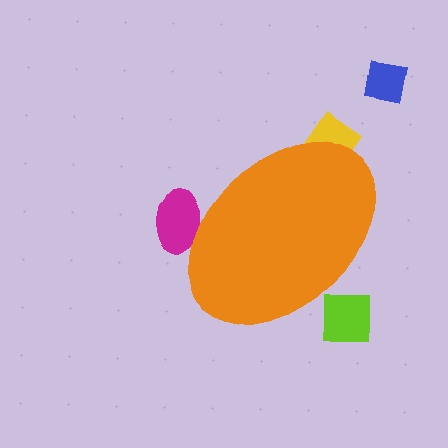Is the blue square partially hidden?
No, the blue square is fully visible.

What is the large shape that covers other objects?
An orange ellipse.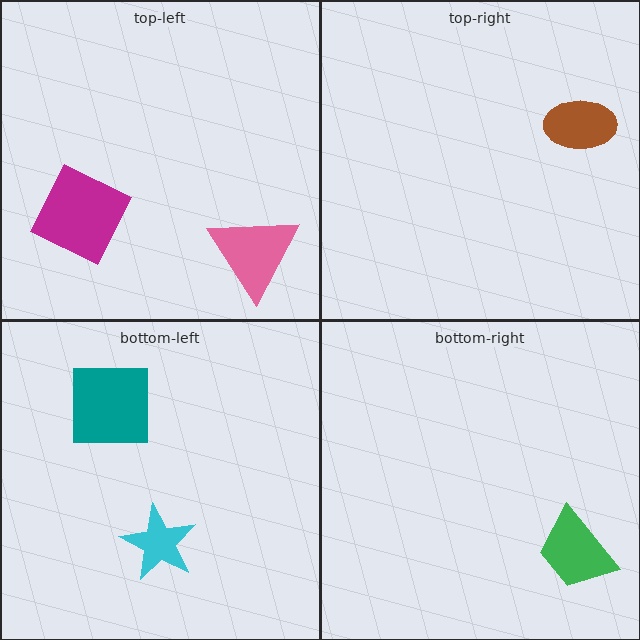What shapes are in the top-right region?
The brown ellipse.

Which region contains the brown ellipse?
The top-right region.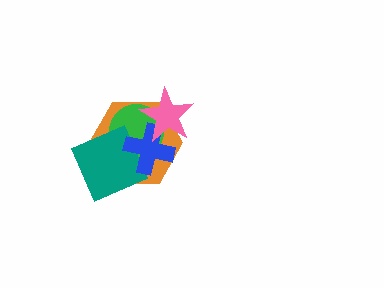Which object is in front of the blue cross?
The pink star is in front of the blue cross.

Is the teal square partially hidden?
Yes, it is partially covered by another shape.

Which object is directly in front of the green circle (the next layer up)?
The teal square is directly in front of the green circle.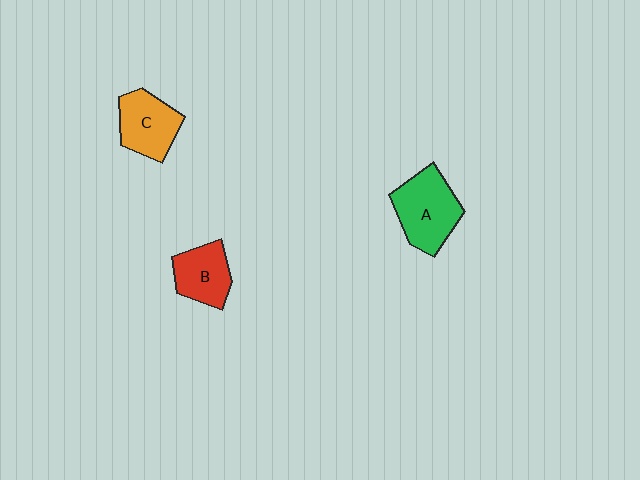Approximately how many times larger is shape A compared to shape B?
Approximately 1.4 times.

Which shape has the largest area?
Shape A (green).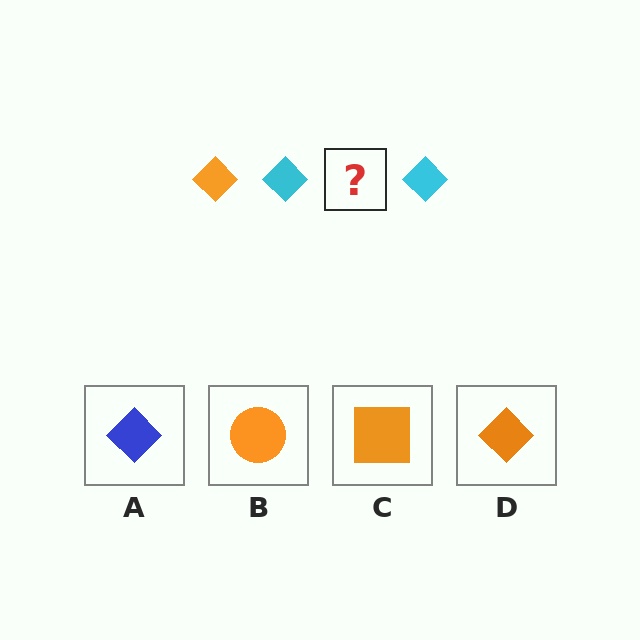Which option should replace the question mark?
Option D.